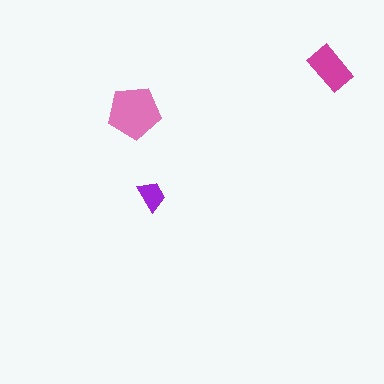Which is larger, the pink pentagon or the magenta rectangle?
The pink pentagon.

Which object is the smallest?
The purple trapezoid.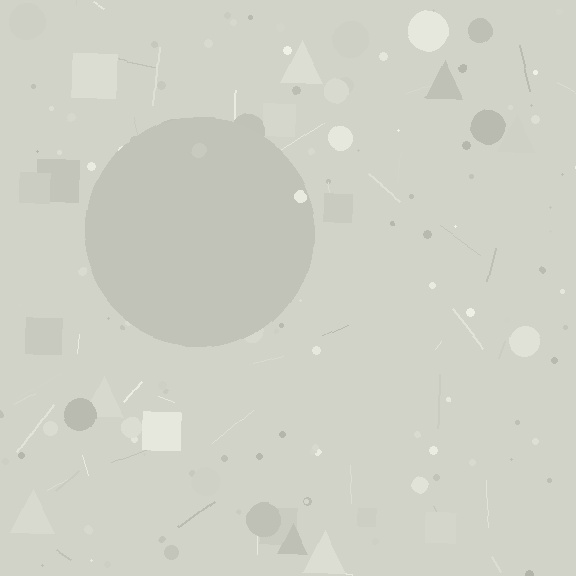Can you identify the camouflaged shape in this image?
The camouflaged shape is a circle.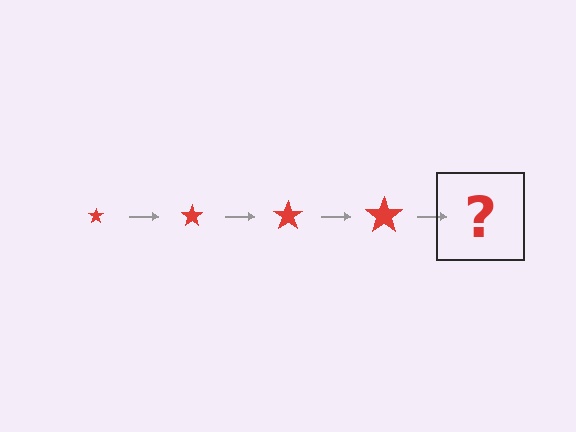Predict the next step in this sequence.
The next step is a red star, larger than the previous one.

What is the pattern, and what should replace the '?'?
The pattern is that the star gets progressively larger each step. The '?' should be a red star, larger than the previous one.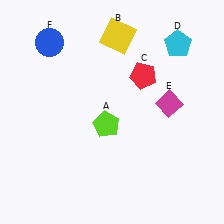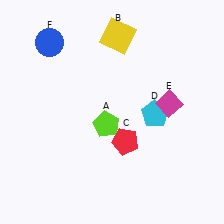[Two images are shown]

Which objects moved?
The objects that moved are: the red pentagon (C), the cyan pentagon (D).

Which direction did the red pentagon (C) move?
The red pentagon (C) moved down.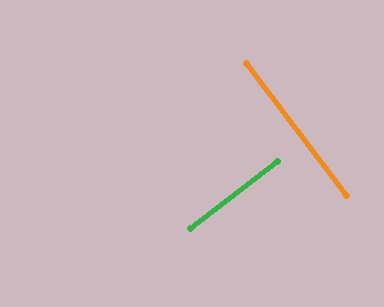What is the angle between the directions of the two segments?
Approximately 90 degrees.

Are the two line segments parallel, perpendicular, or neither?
Perpendicular — they meet at approximately 90°.